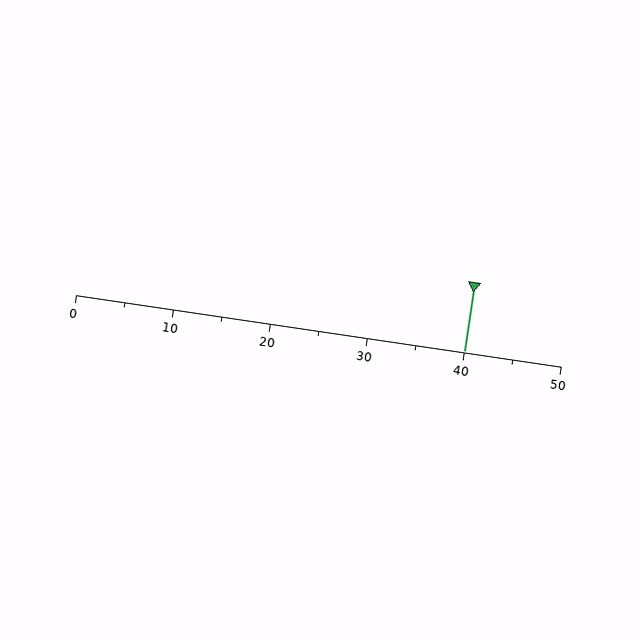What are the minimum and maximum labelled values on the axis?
The axis runs from 0 to 50.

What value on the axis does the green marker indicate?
The marker indicates approximately 40.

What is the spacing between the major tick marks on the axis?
The major ticks are spaced 10 apart.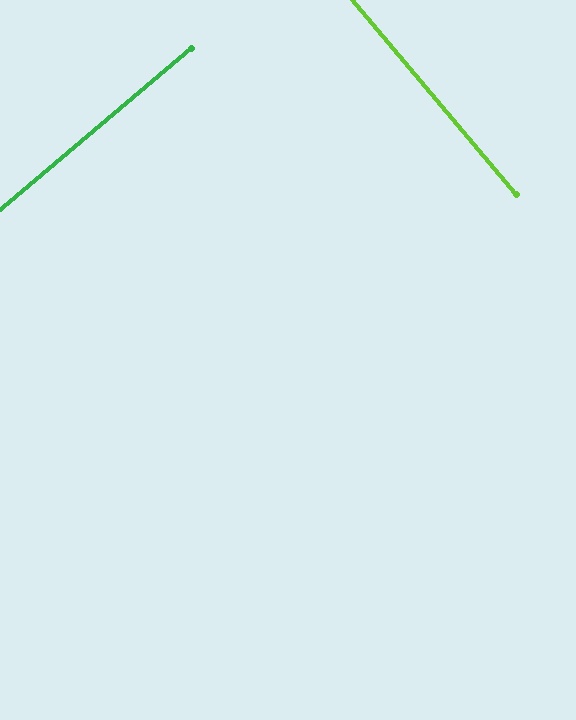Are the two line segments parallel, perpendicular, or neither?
Perpendicular — they meet at approximately 90°.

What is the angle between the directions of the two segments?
Approximately 90 degrees.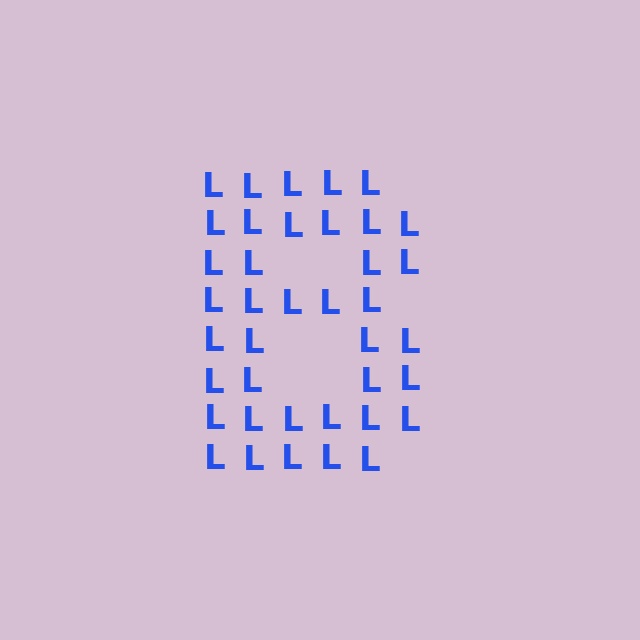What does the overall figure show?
The overall figure shows the letter B.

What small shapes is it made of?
It is made of small letter L's.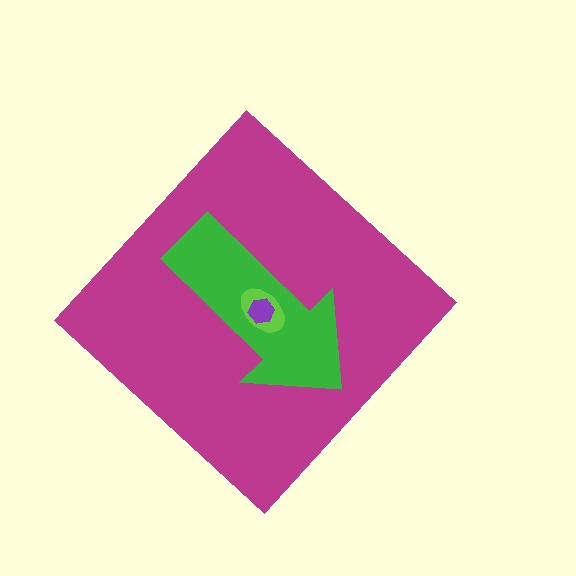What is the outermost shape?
The magenta diamond.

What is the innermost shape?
The purple hexagon.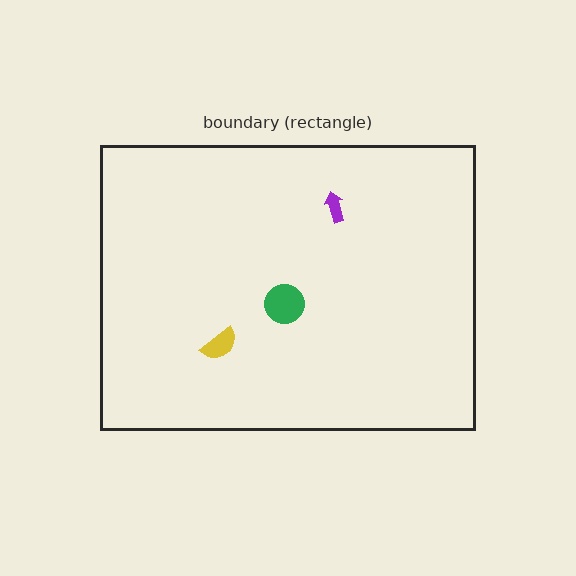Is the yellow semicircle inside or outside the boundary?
Inside.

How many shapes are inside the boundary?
3 inside, 0 outside.